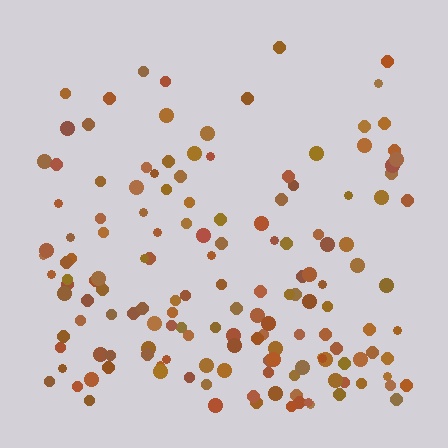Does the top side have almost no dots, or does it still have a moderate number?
Still a moderate number, just noticeably fewer than the bottom.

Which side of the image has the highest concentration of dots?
The bottom.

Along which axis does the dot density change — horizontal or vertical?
Vertical.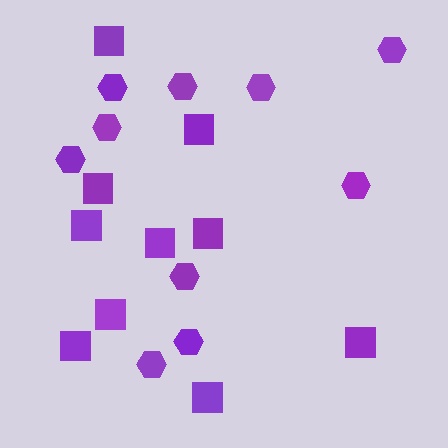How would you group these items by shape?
There are 2 groups: one group of squares (10) and one group of hexagons (10).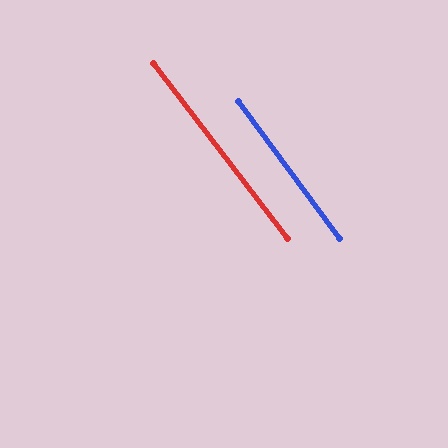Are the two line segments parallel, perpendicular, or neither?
Parallel — their directions differ by only 0.6°.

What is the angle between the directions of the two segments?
Approximately 1 degree.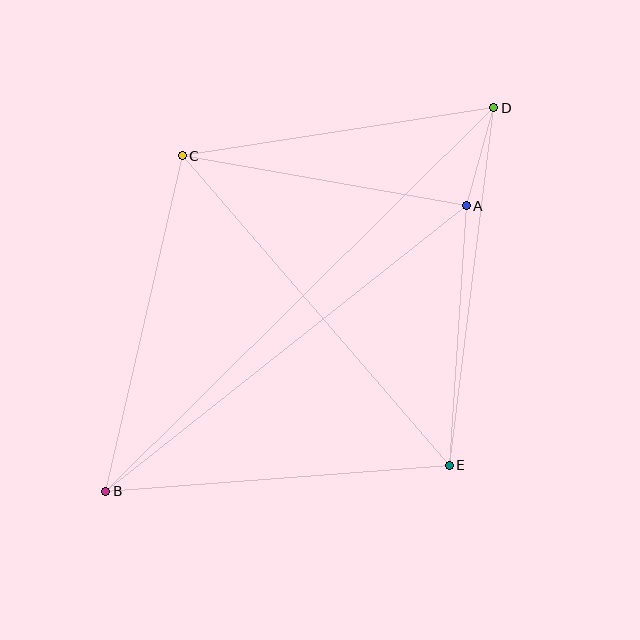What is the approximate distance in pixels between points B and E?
The distance between B and E is approximately 344 pixels.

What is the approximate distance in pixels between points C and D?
The distance between C and D is approximately 315 pixels.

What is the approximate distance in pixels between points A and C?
The distance between A and C is approximately 288 pixels.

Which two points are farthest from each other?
Points B and D are farthest from each other.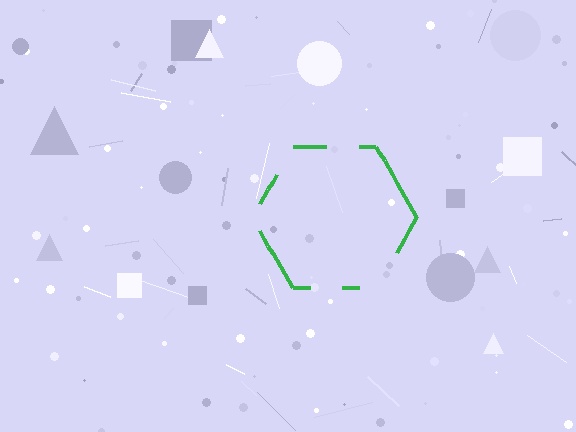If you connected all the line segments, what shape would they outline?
They would outline a hexagon.